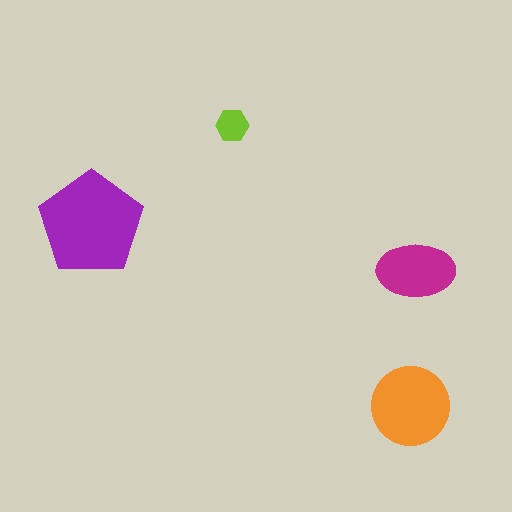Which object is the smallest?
The lime hexagon.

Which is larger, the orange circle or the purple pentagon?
The purple pentagon.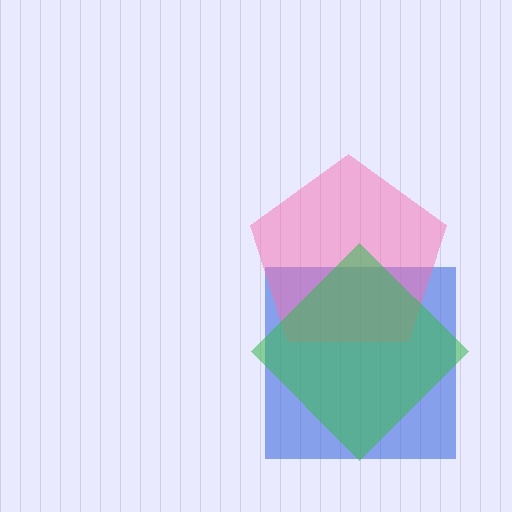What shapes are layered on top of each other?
The layered shapes are: a blue square, a pink pentagon, a green diamond.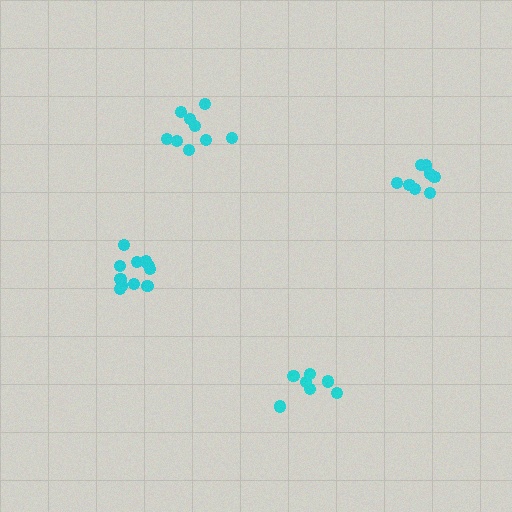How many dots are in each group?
Group 1: 11 dots, Group 2: 9 dots, Group 3: 7 dots, Group 4: 8 dots (35 total).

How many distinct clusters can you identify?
There are 4 distinct clusters.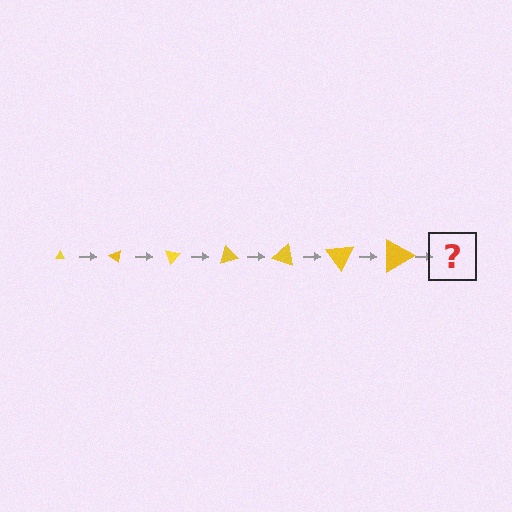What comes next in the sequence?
The next element should be a triangle, larger than the previous one and rotated 245 degrees from the start.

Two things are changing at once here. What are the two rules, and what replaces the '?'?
The two rules are that the triangle grows larger each step and it rotates 35 degrees each step. The '?' should be a triangle, larger than the previous one and rotated 245 degrees from the start.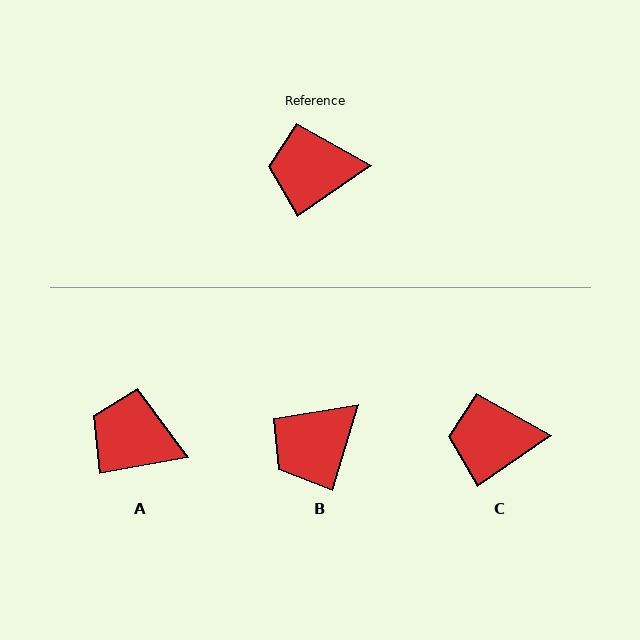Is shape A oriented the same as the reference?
No, it is off by about 24 degrees.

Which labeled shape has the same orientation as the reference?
C.